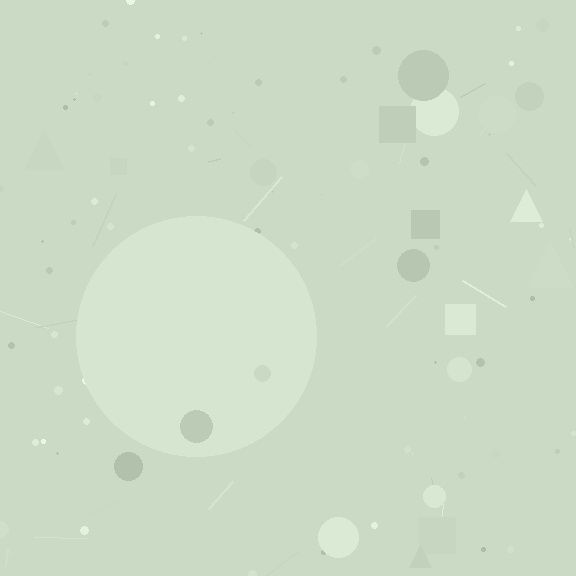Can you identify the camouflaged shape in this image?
The camouflaged shape is a circle.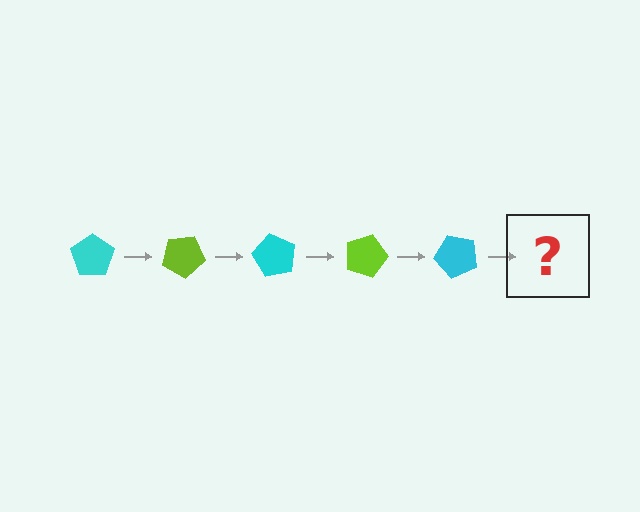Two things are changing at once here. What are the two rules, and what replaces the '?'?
The two rules are that it rotates 30 degrees each step and the color cycles through cyan and lime. The '?' should be a lime pentagon, rotated 150 degrees from the start.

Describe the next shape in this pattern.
It should be a lime pentagon, rotated 150 degrees from the start.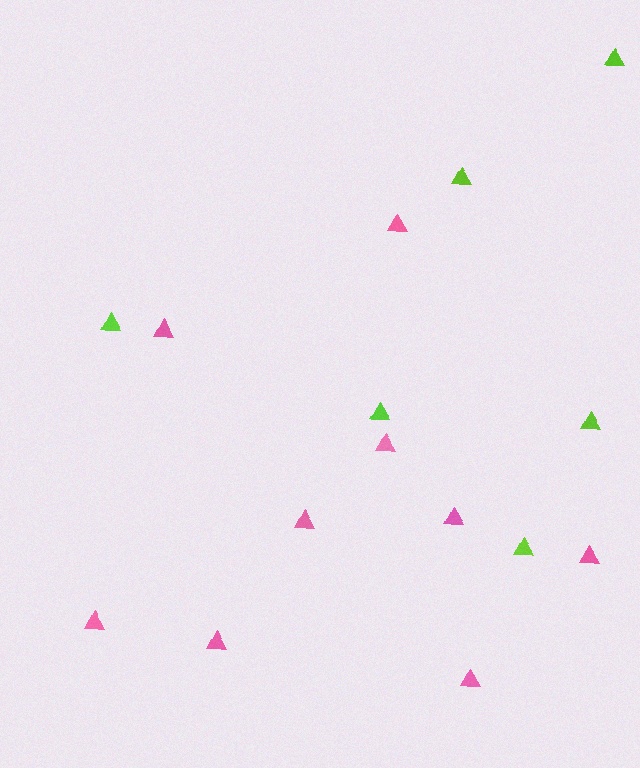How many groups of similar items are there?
There are 2 groups: one group of pink triangles (9) and one group of lime triangles (6).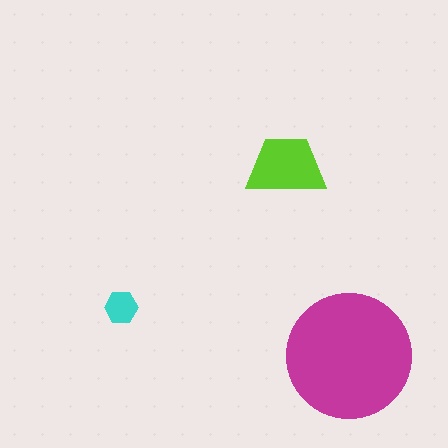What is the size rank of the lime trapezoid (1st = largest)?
2nd.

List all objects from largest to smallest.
The magenta circle, the lime trapezoid, the cyan hexagon.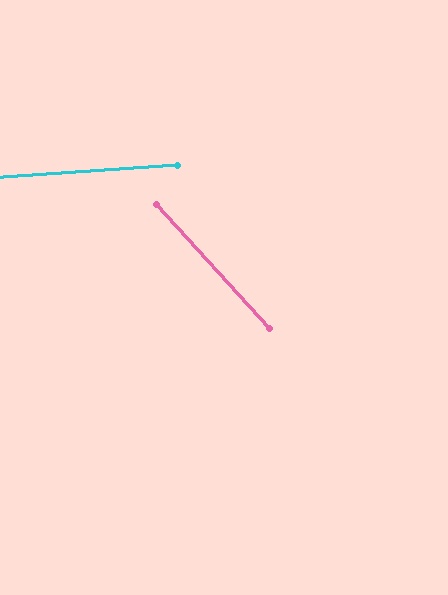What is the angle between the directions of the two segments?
Approximately 52 degrees.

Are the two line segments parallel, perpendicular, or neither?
Neither parallel nor perpendicular — they differ by about 52°.